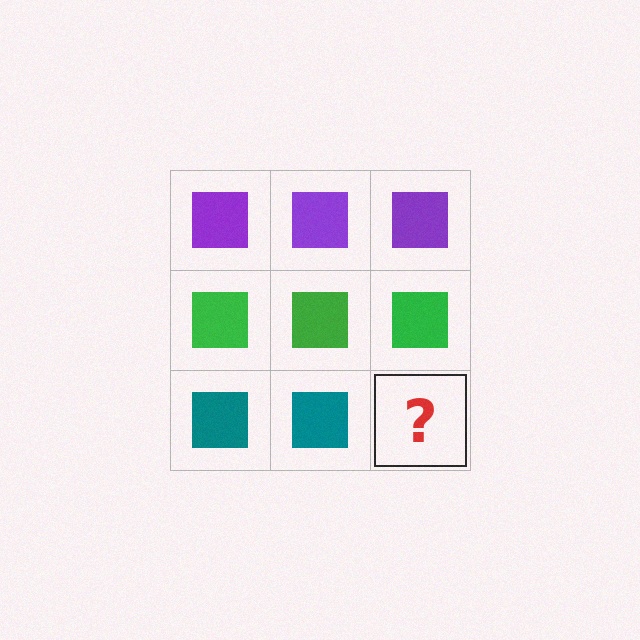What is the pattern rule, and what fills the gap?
The rule is that each row has a consistent color. The gap should be filled with a teal square.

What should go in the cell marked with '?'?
The missing cell should contain a teal square.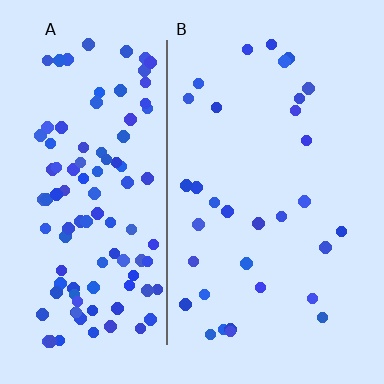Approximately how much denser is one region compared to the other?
Approximately 3.4× — region A over region B.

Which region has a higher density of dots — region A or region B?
A (the left).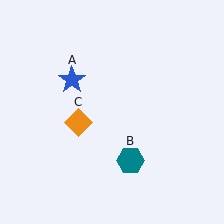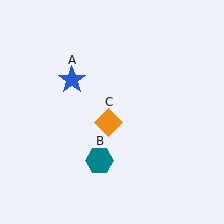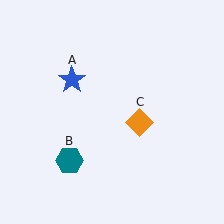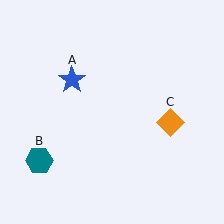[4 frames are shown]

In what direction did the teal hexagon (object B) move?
The teal hexagon (object B) moved left.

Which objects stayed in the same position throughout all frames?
Blue star (object A) remained stationary.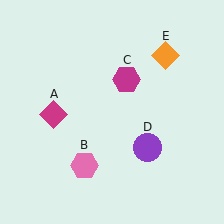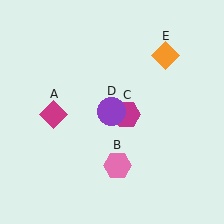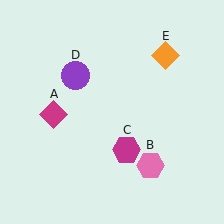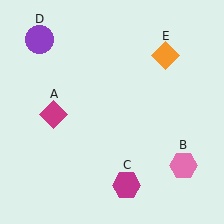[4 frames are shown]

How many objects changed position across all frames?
3 objects changed position: pink hexagon (object B), magenta hexagon (object C), purple circle (object D).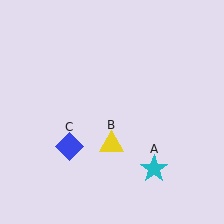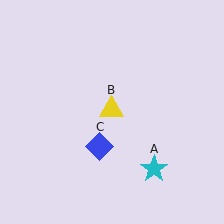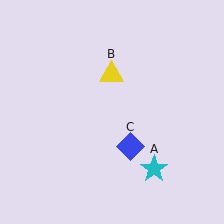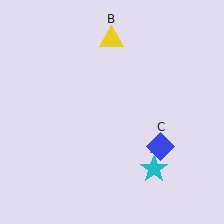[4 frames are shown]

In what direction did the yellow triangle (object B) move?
The yellow triangle (object B) moved up.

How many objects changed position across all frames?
2 objects changed position: yellow triangle (object B), blue diamond (object C).